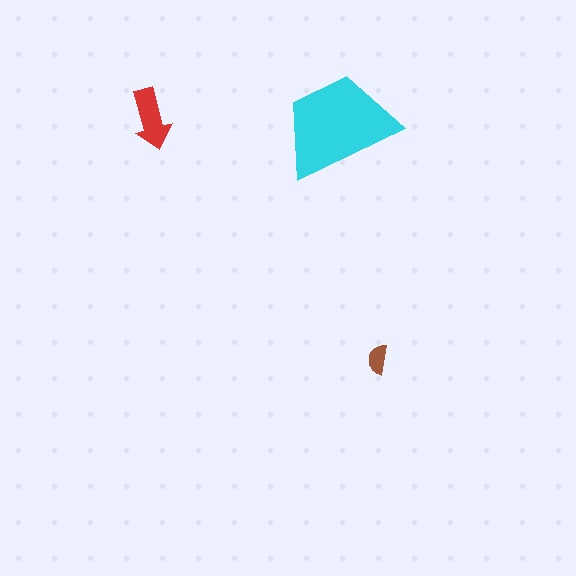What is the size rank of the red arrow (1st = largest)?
2nd.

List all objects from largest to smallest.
The cyan trapezoid, the red arrow, the brown semicircle.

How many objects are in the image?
There are 3 objects in the image.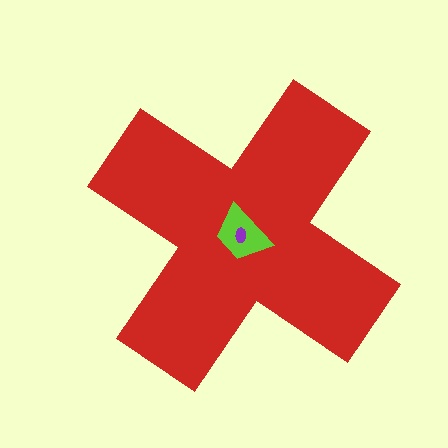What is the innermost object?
The purple ellipse.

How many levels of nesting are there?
3.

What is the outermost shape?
The red cross.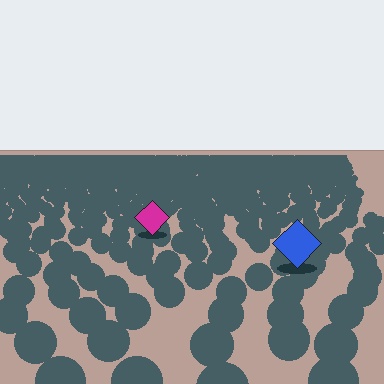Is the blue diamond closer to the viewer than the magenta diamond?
Yes. The blue diamond is closer — you can tell from the texture gradient: the ground texture is coarser near it.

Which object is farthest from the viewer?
The magenta diamond is farthest from the viewer. It appears smaller and the ground texture around it is denser.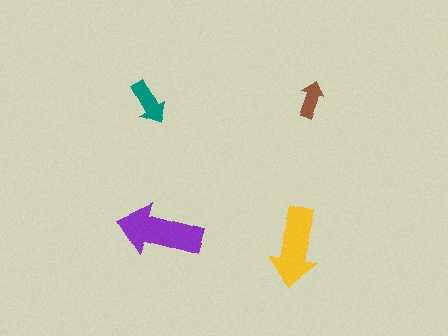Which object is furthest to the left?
The teal arrow is leftmost.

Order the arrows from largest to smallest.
the purple one, the yellow one, the teal one, the brown one.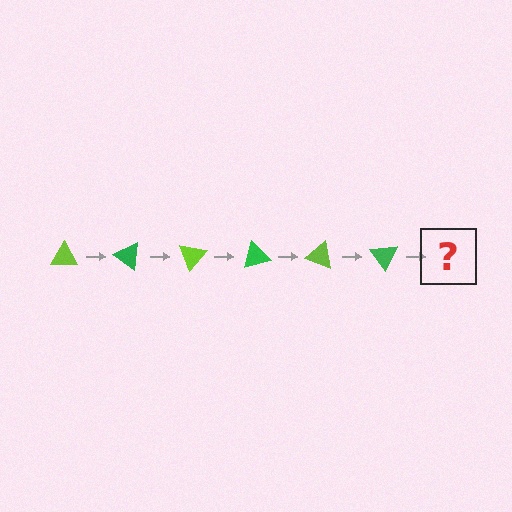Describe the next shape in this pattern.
It should be a lime triangle, rotated 210 degrees from the start.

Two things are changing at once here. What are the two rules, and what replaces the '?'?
The two rules are that it rotates 35 degrees each step and the color cycles through lime and green. The '?' should be a lime triangle, rotated 210 degrees from the start.